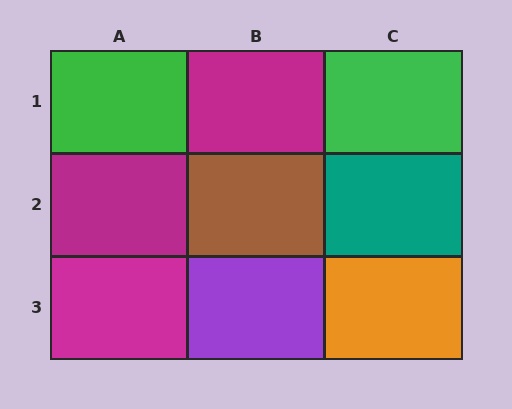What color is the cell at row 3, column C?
Orange.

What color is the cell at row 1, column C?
Green.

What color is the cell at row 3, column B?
Purple.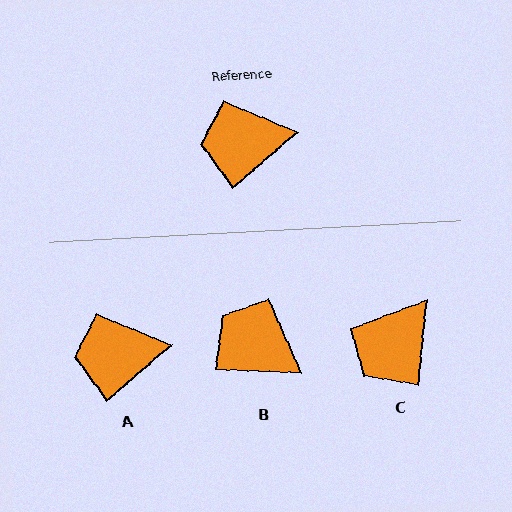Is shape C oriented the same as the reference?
No, it is off by about 43 degrees.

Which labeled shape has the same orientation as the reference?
A.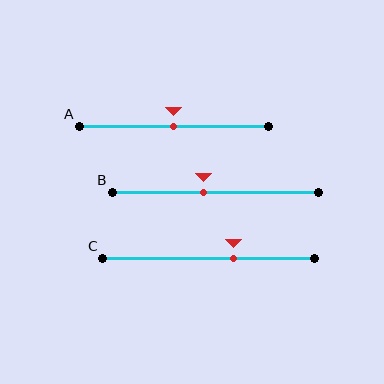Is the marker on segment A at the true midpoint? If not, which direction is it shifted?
Yes, the marker on segment A is at the true midpoint.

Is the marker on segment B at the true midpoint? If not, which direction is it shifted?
No, the marker on segment B is shifted to the left by about 6% of the segment length.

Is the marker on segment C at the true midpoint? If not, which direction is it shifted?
No, the marker on segment C is shifted to the right by about 12% of the segment length.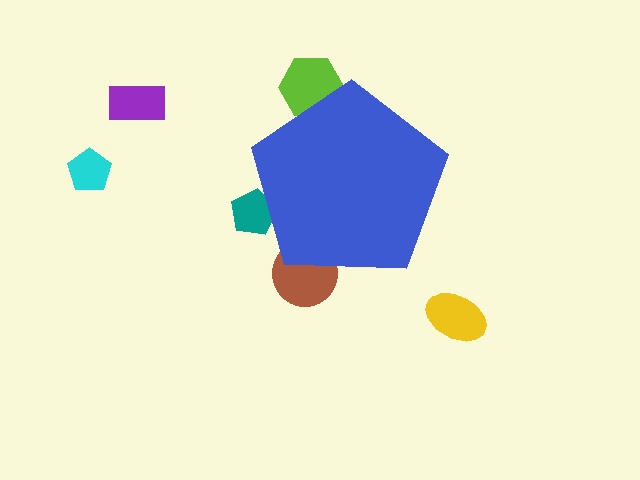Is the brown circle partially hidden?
Yes, the brown circle is partially hidden behind the blue pentagon.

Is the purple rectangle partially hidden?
No, the purple rectangle is fully visible.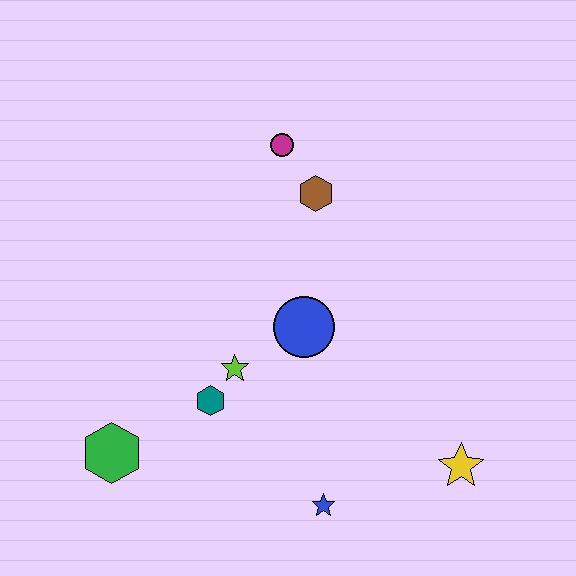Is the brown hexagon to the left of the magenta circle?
No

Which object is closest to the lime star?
The teal hexagon is closest to the lime star.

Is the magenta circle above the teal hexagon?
Yes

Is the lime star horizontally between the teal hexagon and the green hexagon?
No